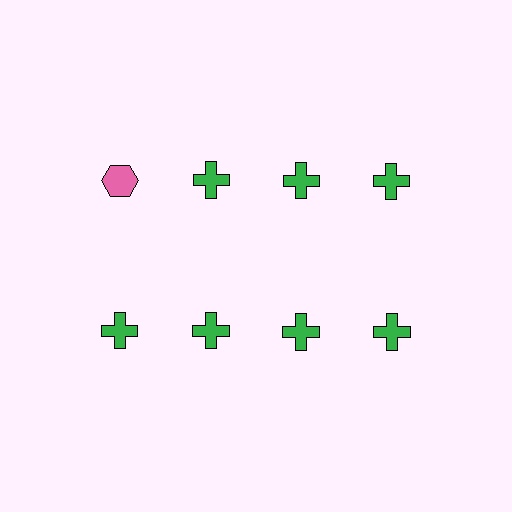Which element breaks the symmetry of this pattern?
The pink hexagon in the top row, leftmost column breaks the symmetry. All other shapes are green crosses.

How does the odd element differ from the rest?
It differs in both color (pink instead of green) and shape (hexagon instead of cross).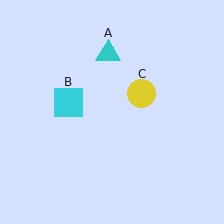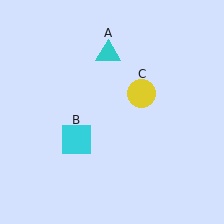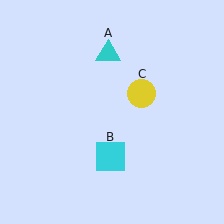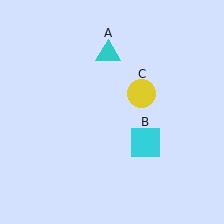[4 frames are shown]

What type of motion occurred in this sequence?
The cyan square (object B) rotated counterclockwise around the center of the scene.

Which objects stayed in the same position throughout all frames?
Cyan triangle (object A) and yellow circle (object C) remained stationary.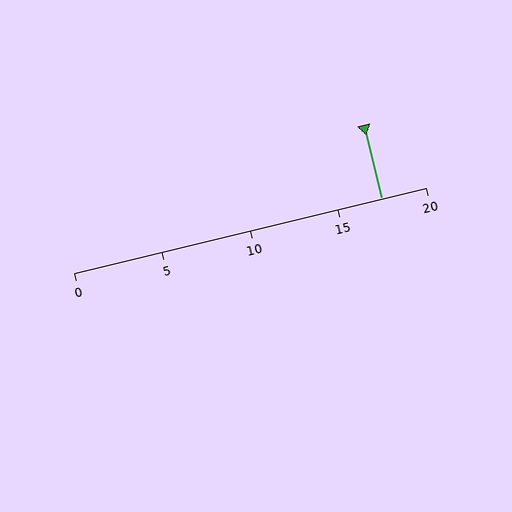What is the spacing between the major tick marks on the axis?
The major ticks are spaced 5 apart.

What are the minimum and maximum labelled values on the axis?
The axis runs from 0 to 20.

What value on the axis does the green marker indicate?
The marker indicates approximately 17.5.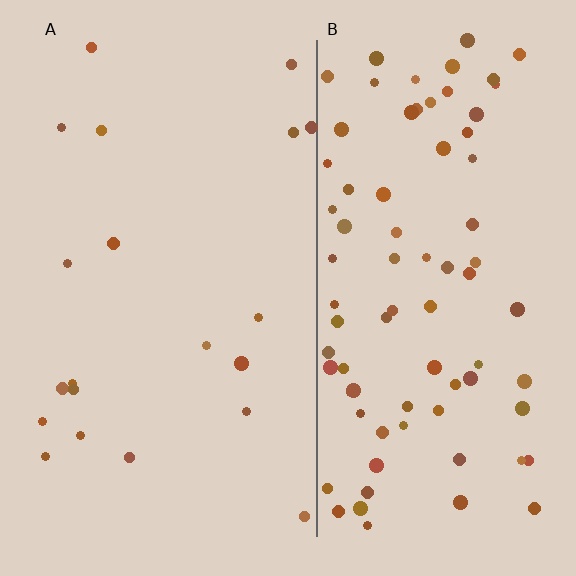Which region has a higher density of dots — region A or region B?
B (the right).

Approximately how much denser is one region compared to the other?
Approximately 4.1× — region B over region A.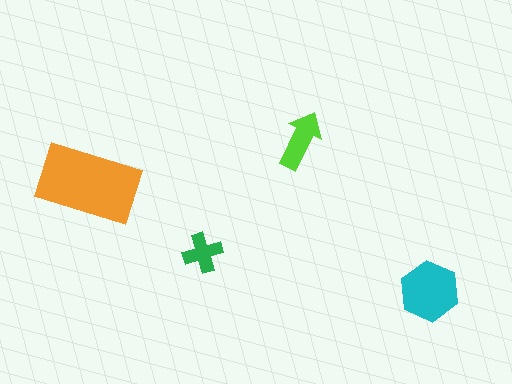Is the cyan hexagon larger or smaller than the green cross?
Larger.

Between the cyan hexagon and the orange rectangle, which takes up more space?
The orange rectangle.